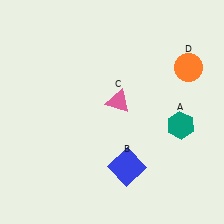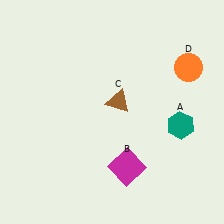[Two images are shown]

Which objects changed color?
B changed from blue to magenta. C changed from pink to brown.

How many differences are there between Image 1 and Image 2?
There are 2 differences between the two images.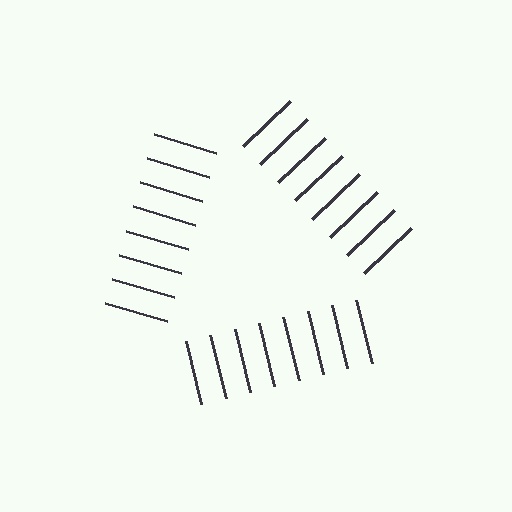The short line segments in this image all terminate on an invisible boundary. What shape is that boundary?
An illusory triangle — the line segments terminate on its edges but no continuous stroke is drawn.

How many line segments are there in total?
24 — 8 along each of the 3 edges.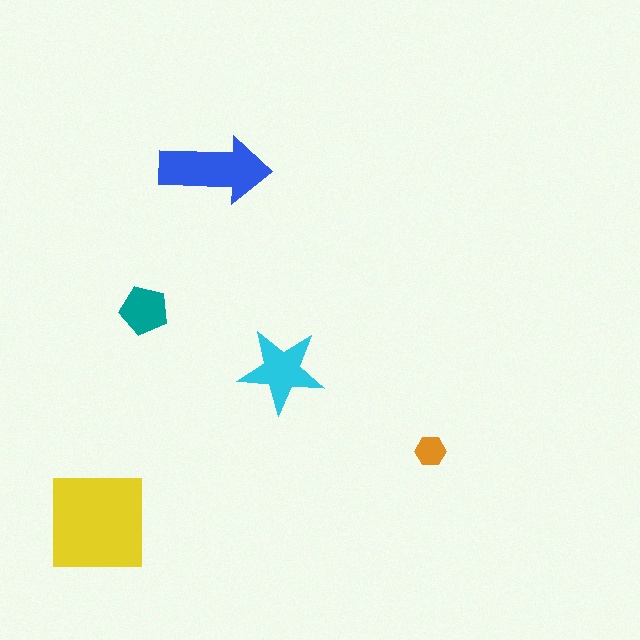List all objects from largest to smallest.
The yellow square, the blue arrow, the cyan star, the teal pentagon, the orange hexagon.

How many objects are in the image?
There are 5 objects in the image.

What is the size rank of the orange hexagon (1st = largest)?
5th.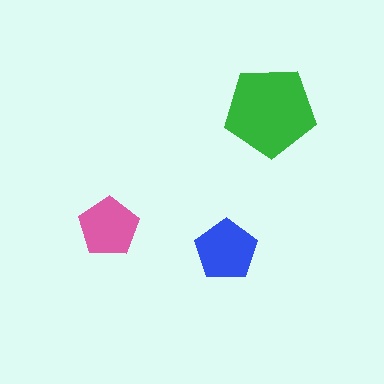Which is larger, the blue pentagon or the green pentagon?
The green one.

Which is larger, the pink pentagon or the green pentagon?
The green one.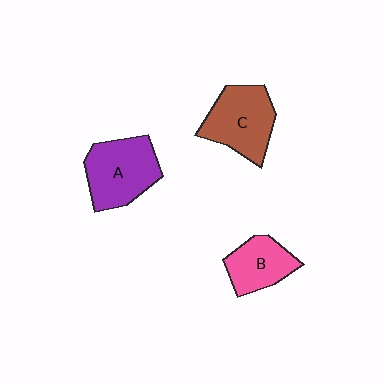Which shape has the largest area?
Shape A (purple).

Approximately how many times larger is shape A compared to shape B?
Approximately 1.4 times.